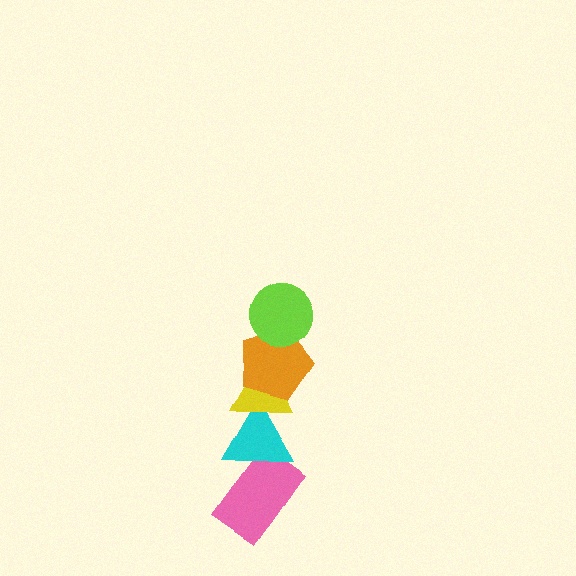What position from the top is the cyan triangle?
The cyan triangle is 4th from the top.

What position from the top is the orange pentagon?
The orange pentagon is 2nd from the top.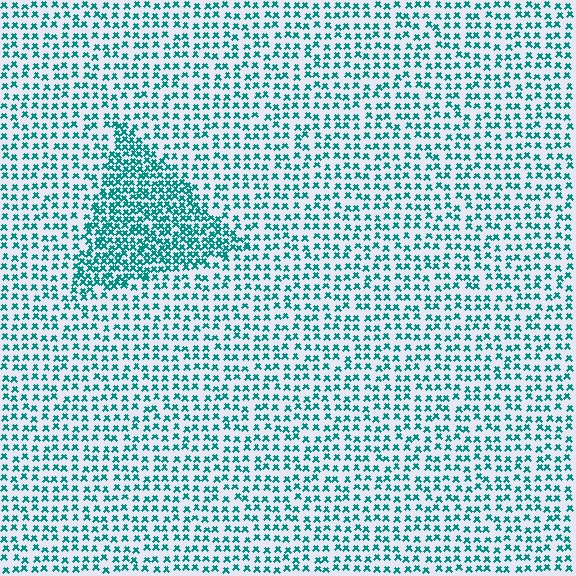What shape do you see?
I see a triangle.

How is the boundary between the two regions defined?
The boundary is defined by a change in element density (approximately 2.0x ratio). All elements are the same color, size, and shape.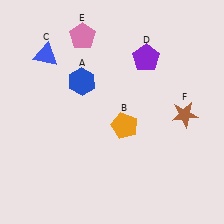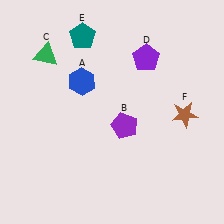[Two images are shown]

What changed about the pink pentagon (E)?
In Image 1, E is pink. In Image 2, it changed to teal.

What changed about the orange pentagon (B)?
In Image 1, B is orange. In Image 2, it changed to purple.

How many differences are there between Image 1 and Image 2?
There are 3 differences between the two images.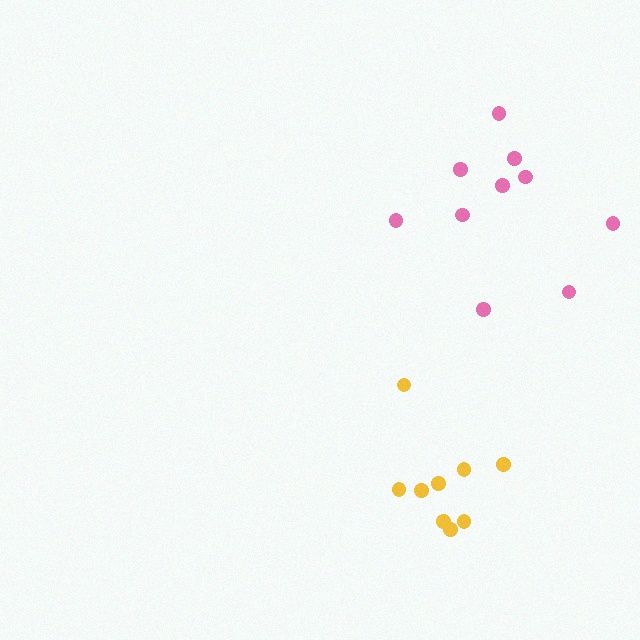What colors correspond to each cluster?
The clusters are colored: yellow, pink.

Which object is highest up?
The pink cluster is topmost.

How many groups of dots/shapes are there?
There are 2 groups.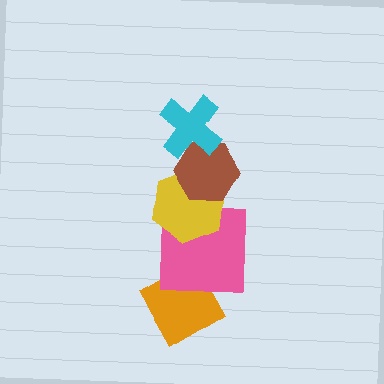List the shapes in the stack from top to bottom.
From top to bottom: the cyan cross, the brown hexagon, the yellow hexagon, the pink square, the orange diamond.